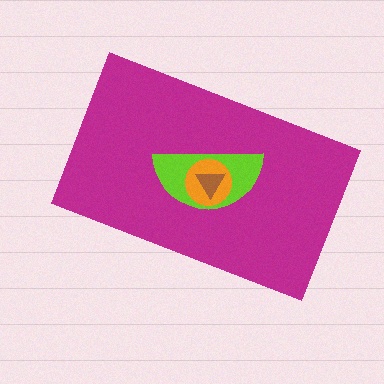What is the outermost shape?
The magenta rectangle.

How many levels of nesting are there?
4.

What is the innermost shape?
The brown triangle.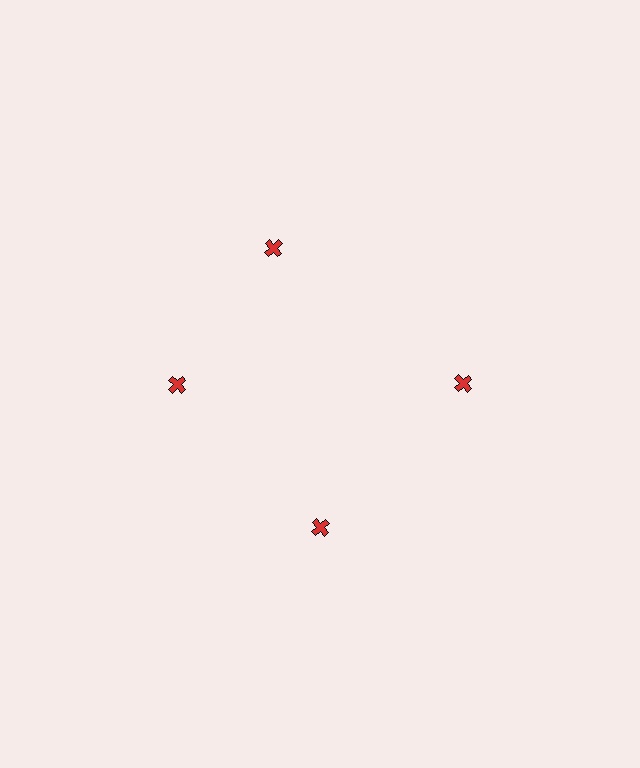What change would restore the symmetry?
The symmetry would be restored by rotating it back into even spacing with its neighbors so that all 4 crosses sit at equal angles and equal distance from the center.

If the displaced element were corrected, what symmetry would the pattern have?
It would have 4-fold rotational symmetry — the pattern would map onto itself every 90 degrees.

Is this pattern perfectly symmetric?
No. The 4 red crosses are arranged in a ring, but one element near the 12 o'clock position is rotated out of alignment along the ring, breaking the 4-fold rotational symmetry.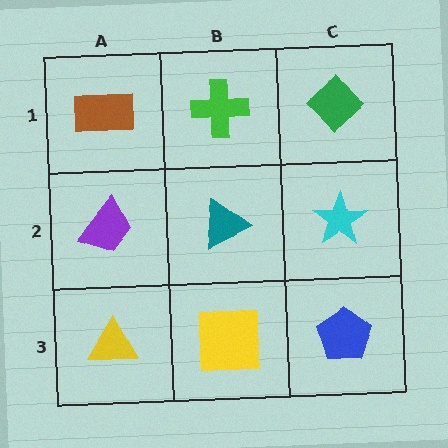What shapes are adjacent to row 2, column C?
A green diamond (row 1, column C), a blue pentagon (row 3, column C), a teal triangle (row 2, column B).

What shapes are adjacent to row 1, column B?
A teal triangle (row 2, column B), a brown rectangle (row 1, column A), a green diamond (row 1, column C).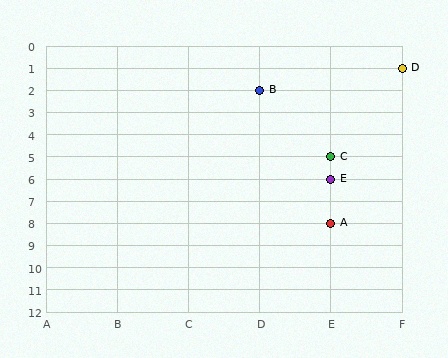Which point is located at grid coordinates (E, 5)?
Point C is at (E, 5).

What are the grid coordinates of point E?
Point E is at grid coordinates (E, 6).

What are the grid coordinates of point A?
Point A is at grid coordinates (E, 8).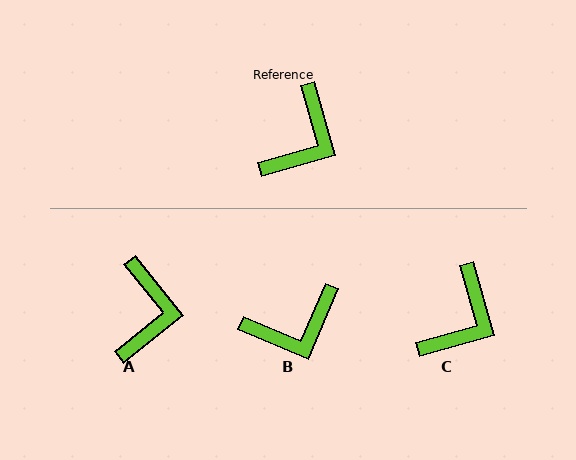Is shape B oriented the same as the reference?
No, it is off by about 39 degrees.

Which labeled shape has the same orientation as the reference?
C.